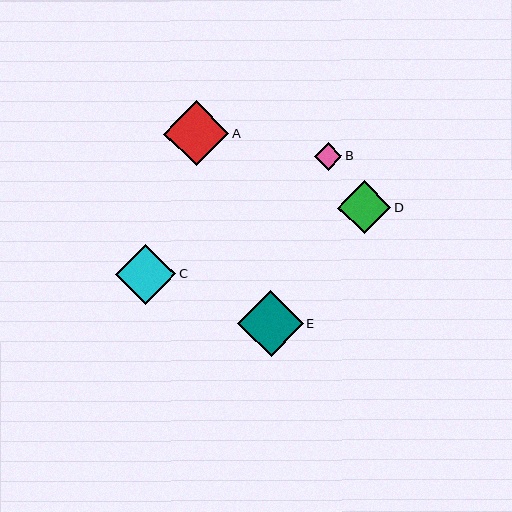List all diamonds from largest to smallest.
From largest to smallest: E, A, C, D, B.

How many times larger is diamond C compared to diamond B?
Diamond C is approximately 2.2 times the size of diamond B.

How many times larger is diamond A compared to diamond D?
Diamond A is approximately 1.2 times the size of diamond D.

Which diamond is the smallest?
Diamond B is the smallest with a size of approximately 27 pixels.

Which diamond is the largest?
Diamond E is the largest with a size of approximately 66 pixels.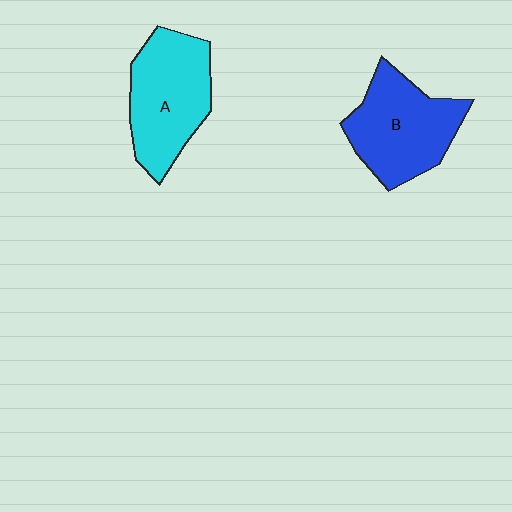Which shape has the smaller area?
Shape A (cyan).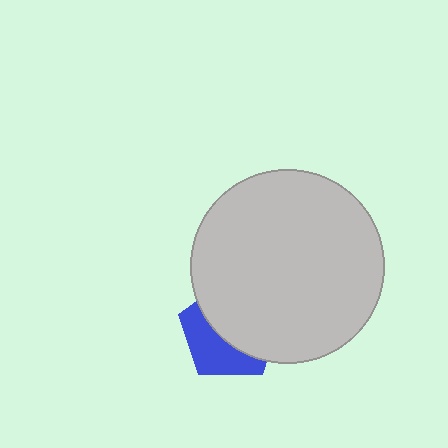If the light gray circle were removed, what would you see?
You would see the complete blue pentagon.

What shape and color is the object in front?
The object in front is a light gray circle.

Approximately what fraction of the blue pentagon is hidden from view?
Roughly 58% of the blue pentagon is hidden behind the light gray circle.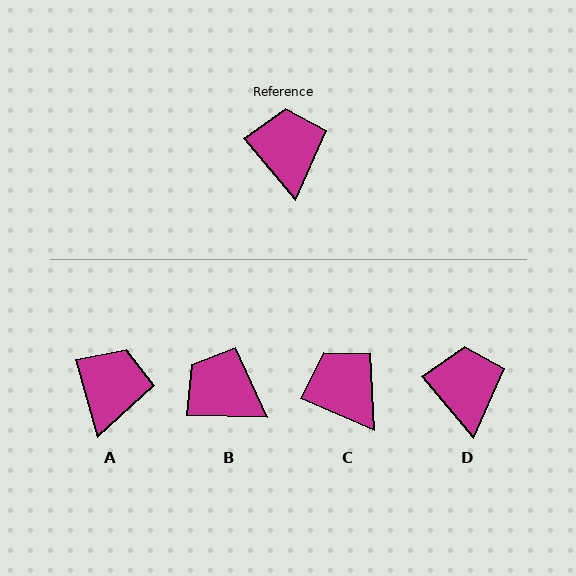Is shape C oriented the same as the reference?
No, it is off by about 27 degrees.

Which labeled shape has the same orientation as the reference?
D.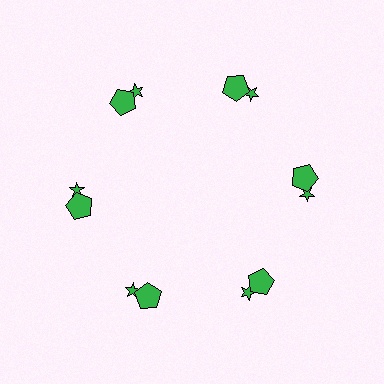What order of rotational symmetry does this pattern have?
This pattern has 6-fold rotational symmetry.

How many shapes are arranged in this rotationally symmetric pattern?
There are 12 shapes, arranged in 6 groups of 2.